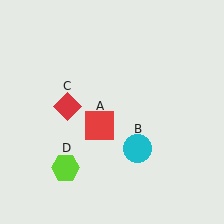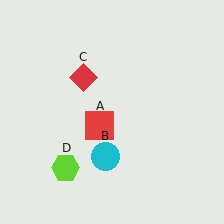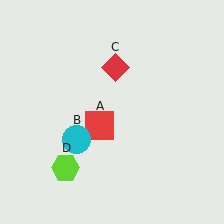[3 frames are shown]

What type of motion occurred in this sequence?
The cyan circle (object B), red diamond (object C) rotated clockwise around the center of the scene.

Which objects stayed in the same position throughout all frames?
Red square (object A) and lime hexagon (object D) remained stationary.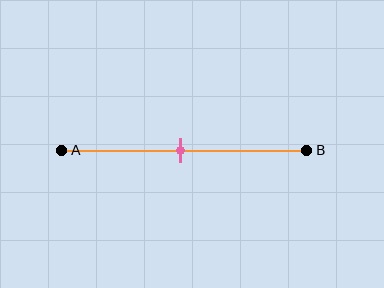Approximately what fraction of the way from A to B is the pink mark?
The pink mark is approximately 50% of the way from A to B.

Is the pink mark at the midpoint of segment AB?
Yes, the mark is approximately at the midpoint.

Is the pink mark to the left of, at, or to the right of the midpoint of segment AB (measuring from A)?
The pink mark is approximately at the midpoint of segment AB.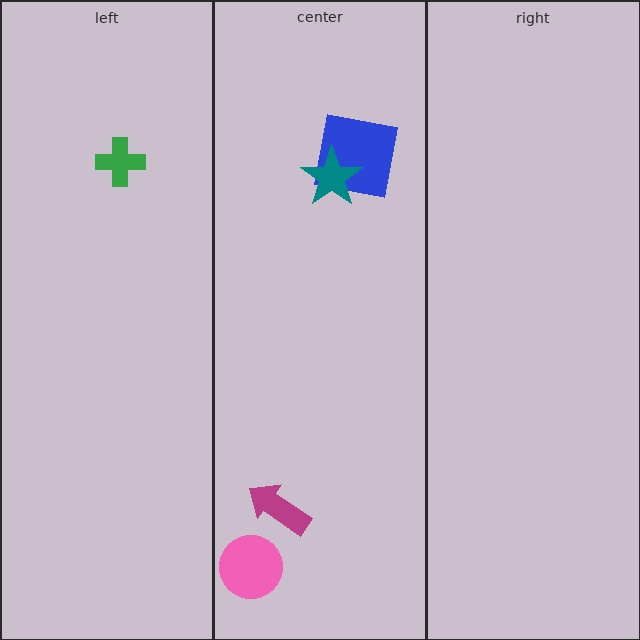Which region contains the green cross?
The left region.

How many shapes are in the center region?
4.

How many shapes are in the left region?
1.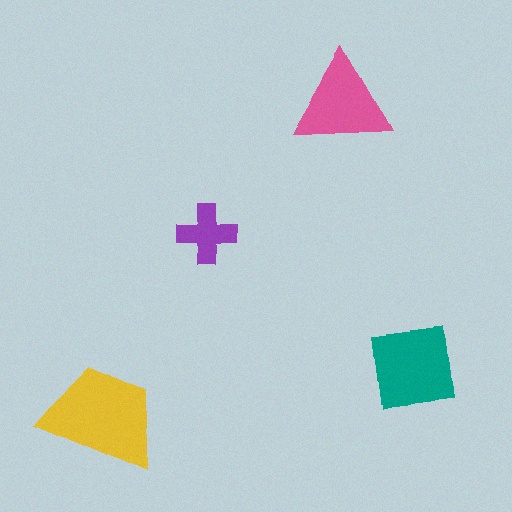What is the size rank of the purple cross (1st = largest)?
4th.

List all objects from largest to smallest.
The yellow trapezoid, the teal square, the pink triangle, the purple cross.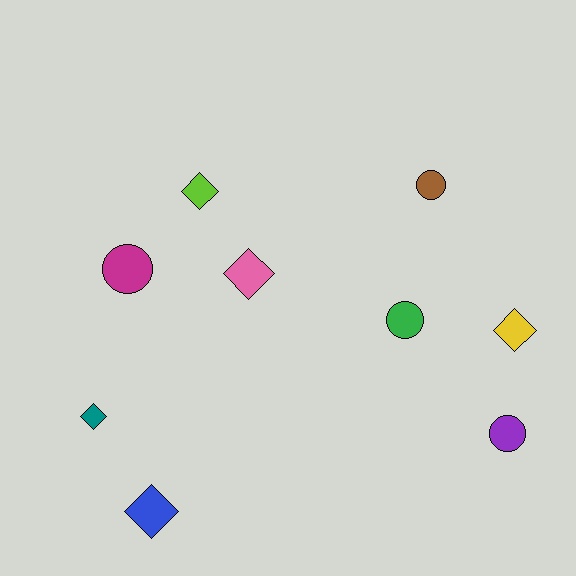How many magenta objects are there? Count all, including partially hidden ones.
There is 1 magenta object.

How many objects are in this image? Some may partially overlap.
There are 9 objects.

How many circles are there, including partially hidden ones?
There are 4 circles.